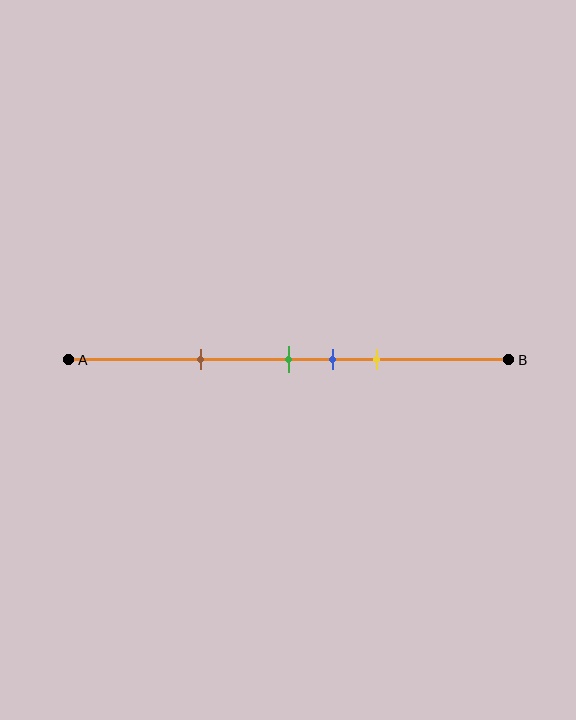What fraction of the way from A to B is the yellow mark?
The yellow mark is approximately 70% (0.7) of the way from A to B.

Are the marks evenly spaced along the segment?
No, the marks are not evenly spaced.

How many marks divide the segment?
There are 4 marks dividing the segment.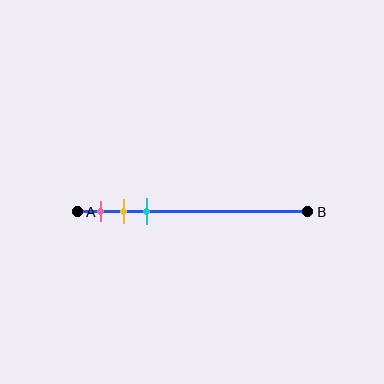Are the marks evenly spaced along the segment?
Yes, the marks are approximately evenly spaced.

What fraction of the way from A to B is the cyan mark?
The cyan mark is approximately 30% (0.3) of the way from A to B.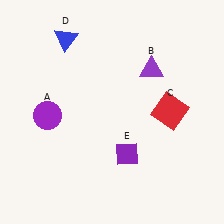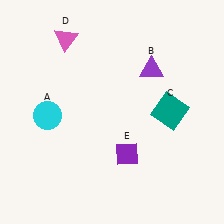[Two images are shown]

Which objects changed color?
A changed from purple to cyan. C changed from red to teal. D changed from blue to pink.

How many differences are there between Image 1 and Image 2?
There are 3 differences between the two images.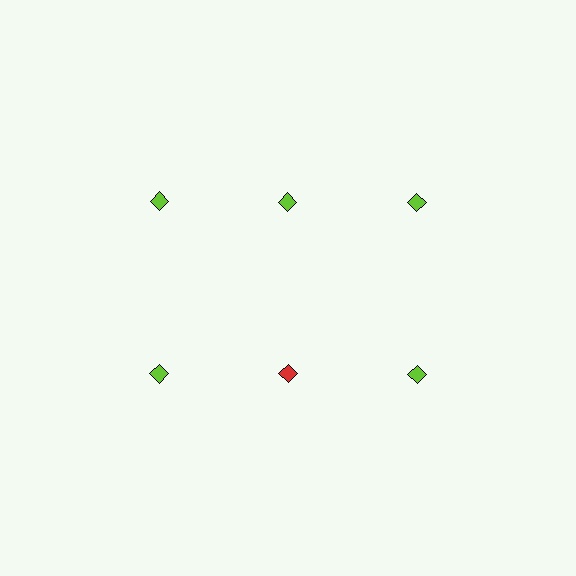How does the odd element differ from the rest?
It has a different color: red instead of lime.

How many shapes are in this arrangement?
There are 6 shapes arranged in a grid pattern.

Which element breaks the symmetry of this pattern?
The red diamond in the second row, second from left column breaks the symmetry. All other shapes are lime diamonds.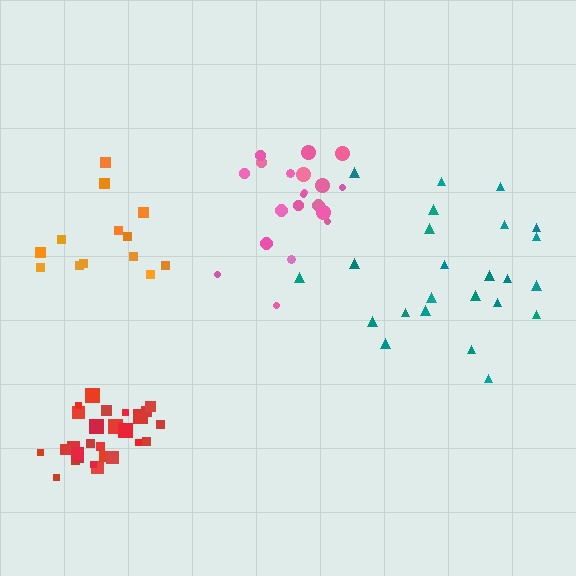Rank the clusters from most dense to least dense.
red, pink, teal, orange.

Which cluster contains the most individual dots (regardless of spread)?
Red (27).